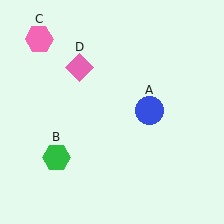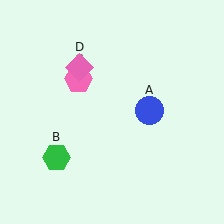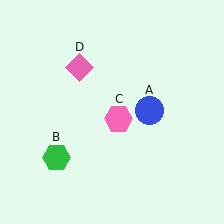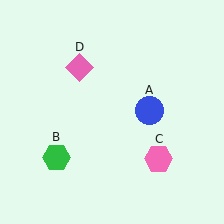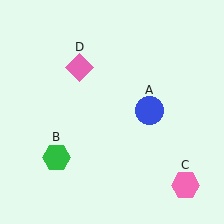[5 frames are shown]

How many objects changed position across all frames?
1 object changed position: pink hexagon (object C).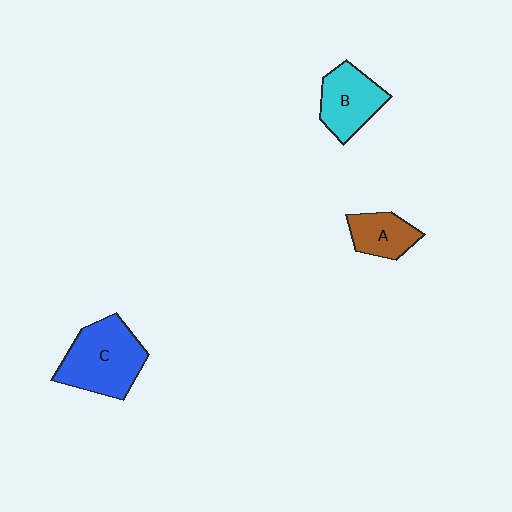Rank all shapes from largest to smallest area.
From largest to smallest: C (blue), B (cyan), A (brown).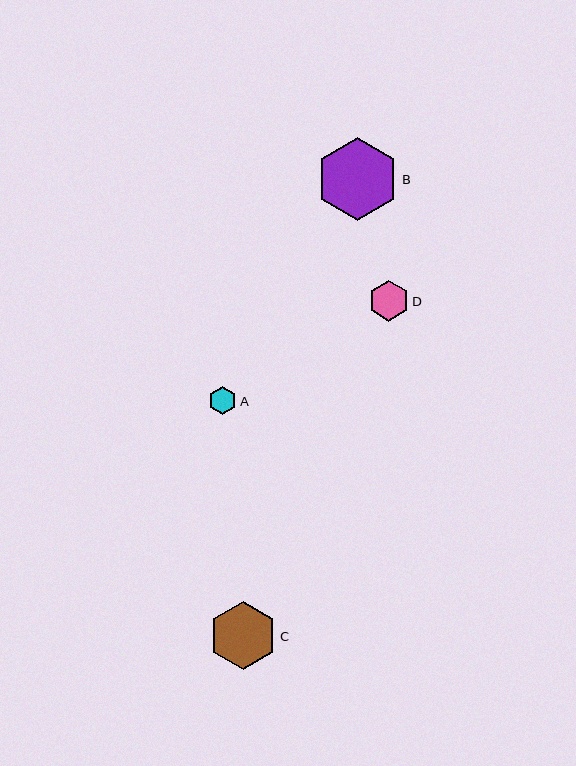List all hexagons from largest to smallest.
From largest to smallest: B, C, D, A.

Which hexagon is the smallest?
Hexagon A is the smallest with a size of approximately 29 pixels.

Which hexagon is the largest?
Hexagon B is the largest with a size of approximately 83 pixels.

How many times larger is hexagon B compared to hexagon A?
Hexagon B is approximately 2.9 times the size of hexagon A.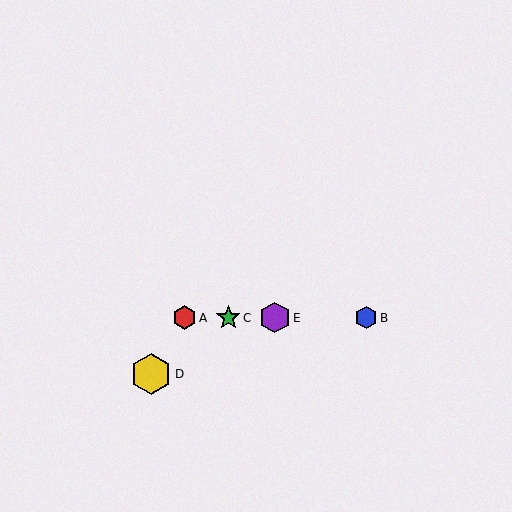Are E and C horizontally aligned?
Yes, both are at y≈318.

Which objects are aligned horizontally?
Objects A, B, C, E are aligned horizontally.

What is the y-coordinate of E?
Object E is at y≈318.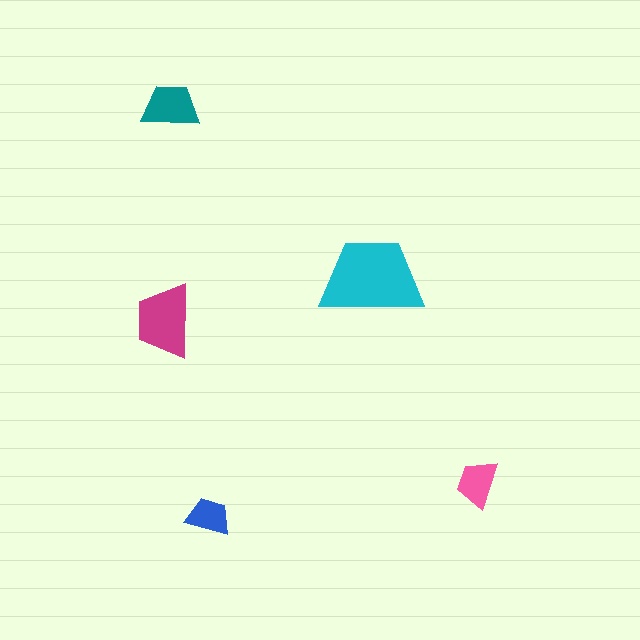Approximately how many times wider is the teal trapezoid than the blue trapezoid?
About 1.5 times wider.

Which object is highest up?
The teal trapezoid is topmost.